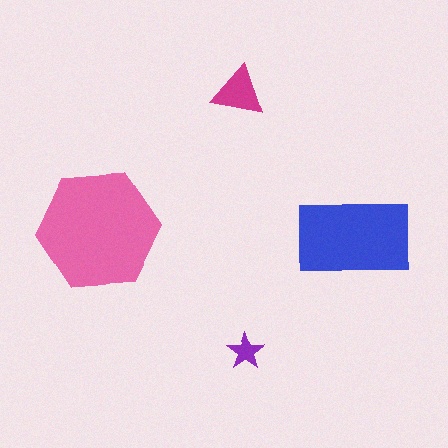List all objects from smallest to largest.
The purple star, the magenta triangle, the blue rectangle, the pink hexagon.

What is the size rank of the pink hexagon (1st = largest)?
1st.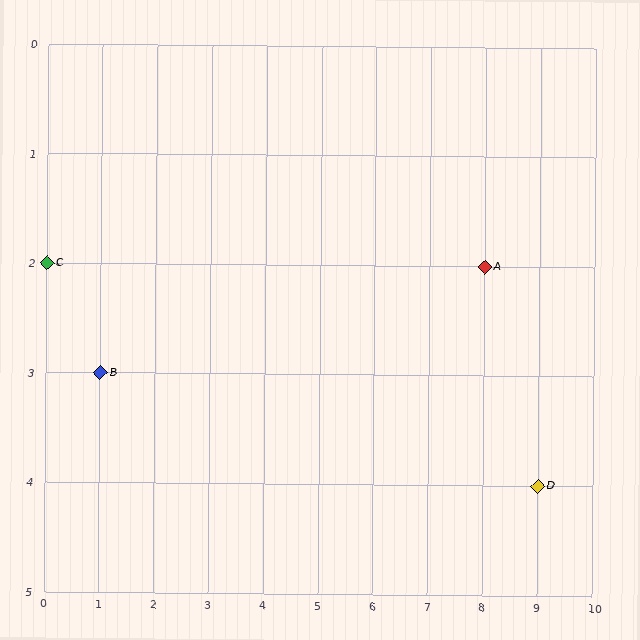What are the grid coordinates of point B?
Point B is at grid coordinates (1, 3).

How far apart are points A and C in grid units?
Points A and C are 8 columns apart.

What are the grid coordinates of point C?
Point C is at grid coordinates (0, 2).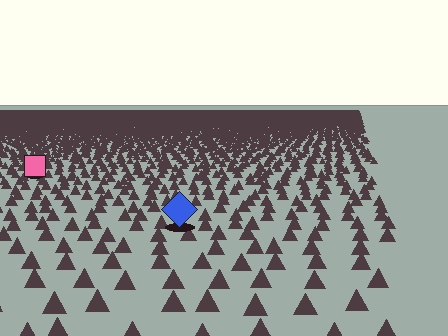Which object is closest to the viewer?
The blue diamond is closest. The texture marks near it are larger and more spread out.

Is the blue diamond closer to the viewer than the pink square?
Yes. The blue diamond is closer — you can tell from the texture gradient: the ground texture is coarser near it.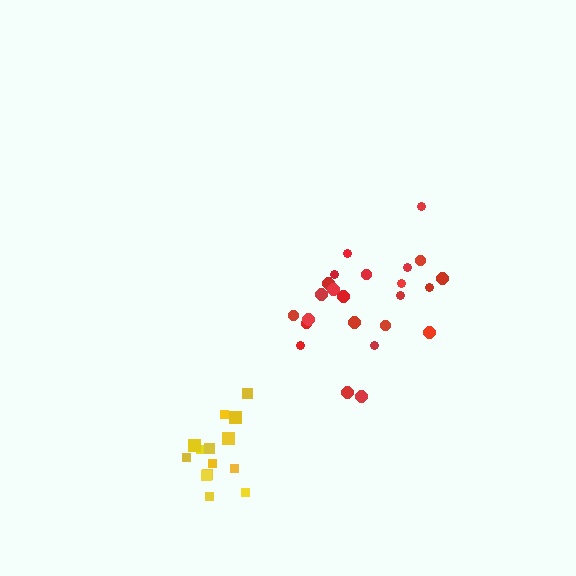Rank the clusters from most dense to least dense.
yellow, red.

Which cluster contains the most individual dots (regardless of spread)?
Red (24).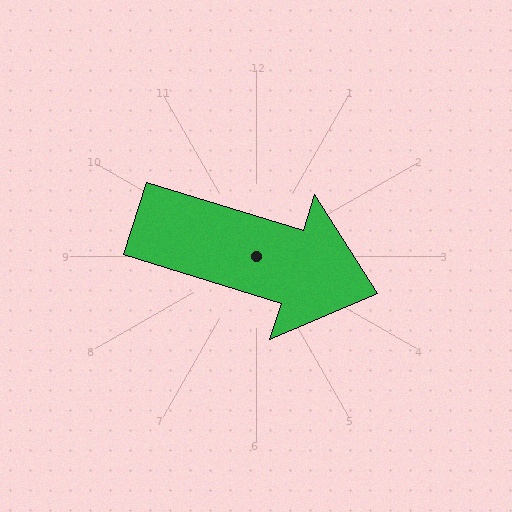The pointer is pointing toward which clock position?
Roughly 4 o'clock.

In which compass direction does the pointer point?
East.